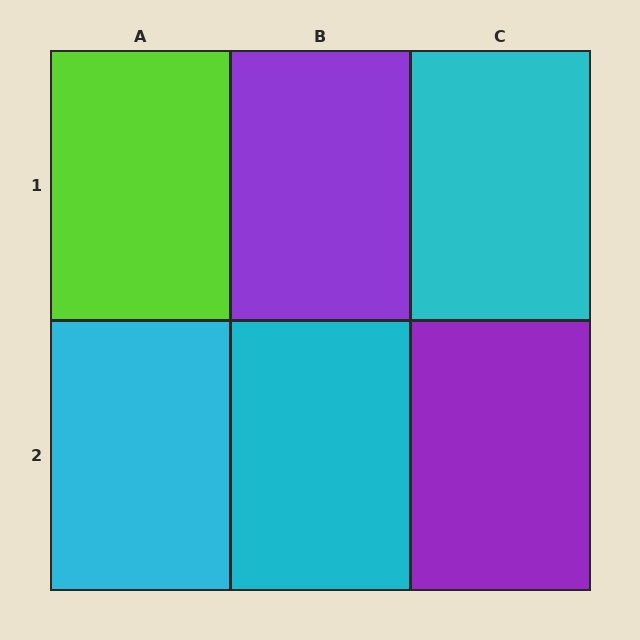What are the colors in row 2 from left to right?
Cyan, cyan, purple.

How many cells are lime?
1 cell is lime.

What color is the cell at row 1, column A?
Lime.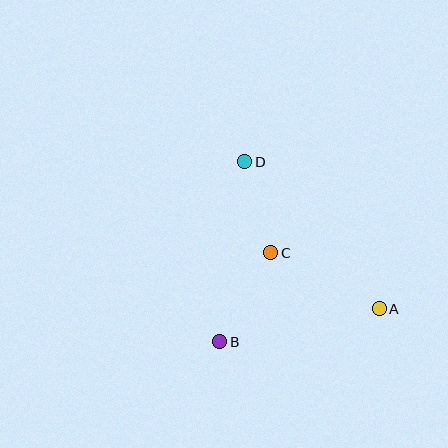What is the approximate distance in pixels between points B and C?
The distance between B and C is approximately 102 pixels.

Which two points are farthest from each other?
Points A and D are farthest from each other.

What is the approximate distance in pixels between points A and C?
The distance between A and C is approximately 122 pixels.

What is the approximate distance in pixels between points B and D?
The distance between B and D is approximately 182 pixels.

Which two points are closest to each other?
Points C and D are closest to each other.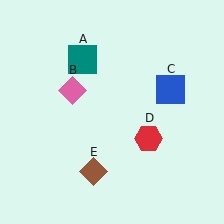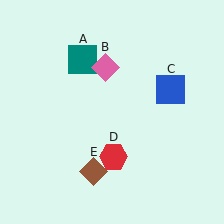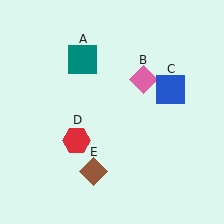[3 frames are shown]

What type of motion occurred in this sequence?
The pink diamond (object B), red hexagon (object D) rotated clockwise around the center of the scene.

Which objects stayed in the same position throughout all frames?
Teal square (object A) and blue square (object C) and brown diamond (object E) remained stationary.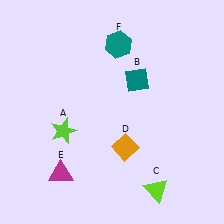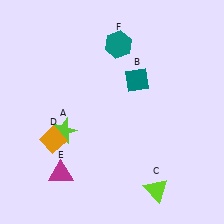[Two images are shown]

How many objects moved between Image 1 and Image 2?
1 object moved between the two images.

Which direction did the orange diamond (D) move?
The orange diamond (D) moved left.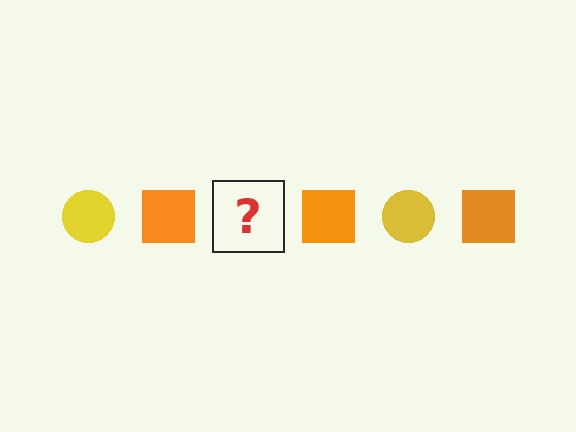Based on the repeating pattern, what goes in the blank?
The blank should be a yellow circle.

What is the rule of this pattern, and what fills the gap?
The rule is that the pattern alternates between yellow circle and orange square. The gap should be filled with a yellow circle.